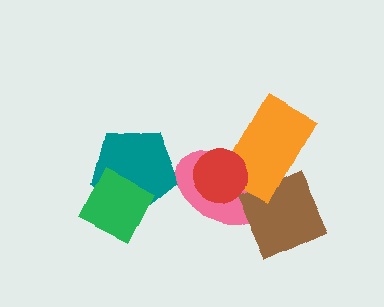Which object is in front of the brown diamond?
The orange rectangle is in front of the brown diamond.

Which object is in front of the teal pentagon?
The green square is in front of the teal pentagon.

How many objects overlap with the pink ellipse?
3 objects overlap with the pink ellipse.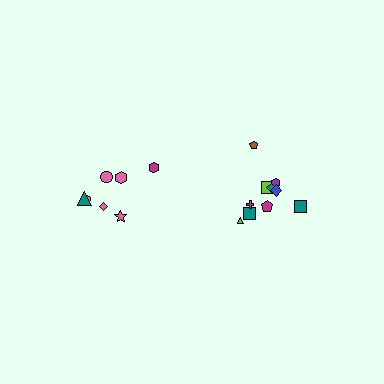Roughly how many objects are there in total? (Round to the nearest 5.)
Roughly 15 objects in total.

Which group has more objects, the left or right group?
The right group.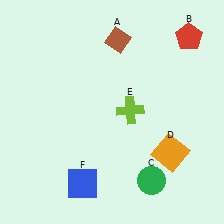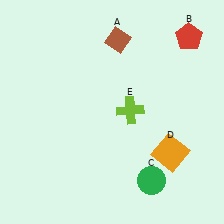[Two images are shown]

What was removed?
The blue square (F) was removed in Image 2.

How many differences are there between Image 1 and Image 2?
There is 1 difference between the two images.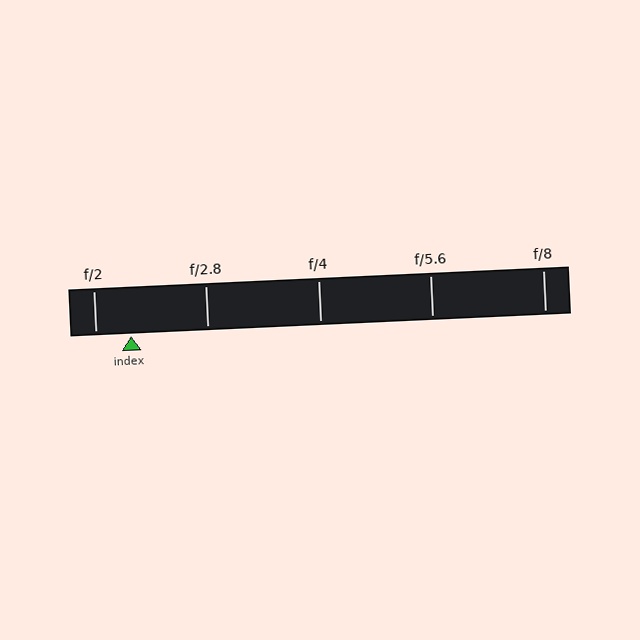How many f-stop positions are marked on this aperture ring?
There are 5 f-stop positions marked.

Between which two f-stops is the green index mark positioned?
The index mark is between f/2 and f/2.8.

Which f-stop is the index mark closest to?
The index mark is closest to f/2.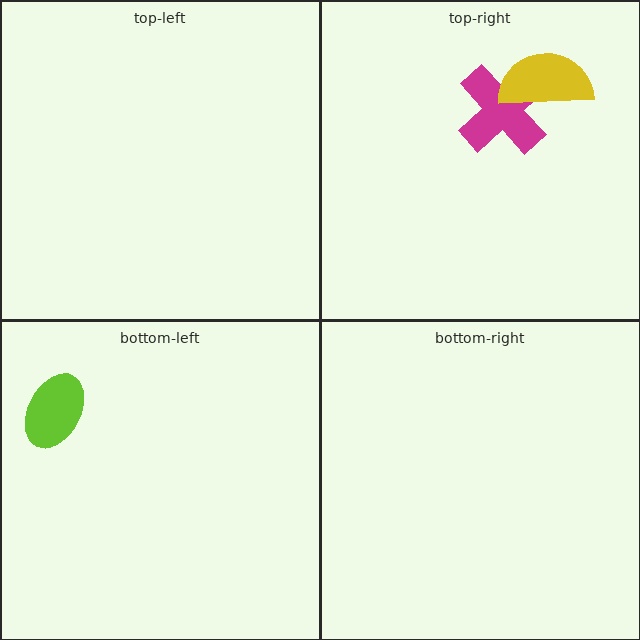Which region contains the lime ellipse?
The bottom-left region.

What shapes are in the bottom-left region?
The lime ellipse.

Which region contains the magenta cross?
The top-right region.